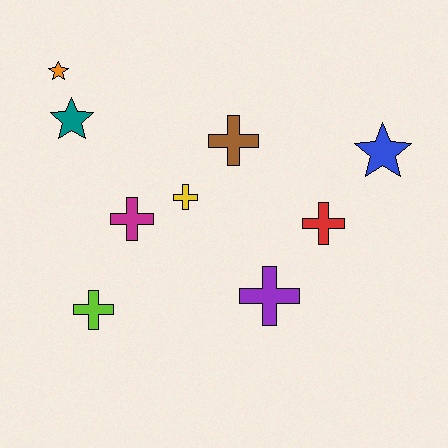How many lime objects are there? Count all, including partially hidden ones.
There is 1 lime object.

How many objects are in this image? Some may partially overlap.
There are 9 objects.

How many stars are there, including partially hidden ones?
There are 3 stars.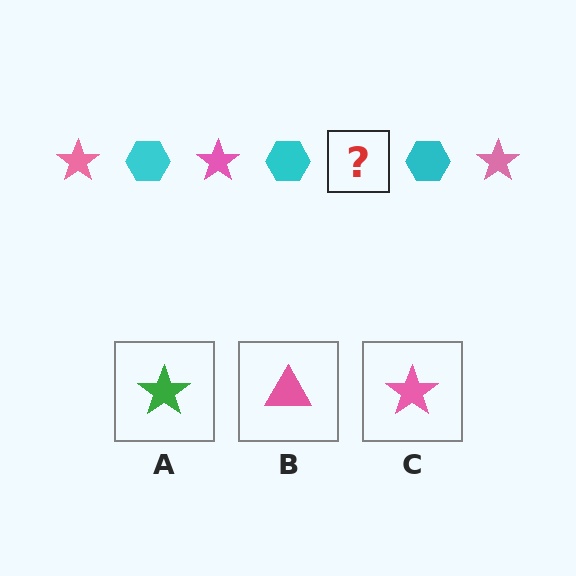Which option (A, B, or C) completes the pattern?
C.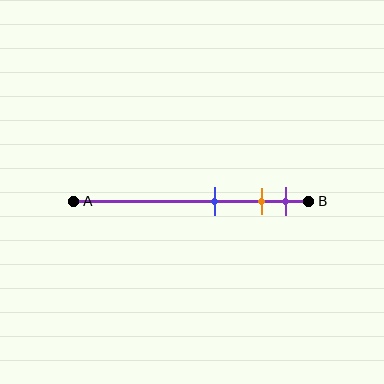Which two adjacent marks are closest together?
The orange and purple marks are the closest adjacent pair.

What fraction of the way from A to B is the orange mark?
The orange mark is approximately 80% (0.8) of the way from A to B.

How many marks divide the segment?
There are 3 marks dividing the segment.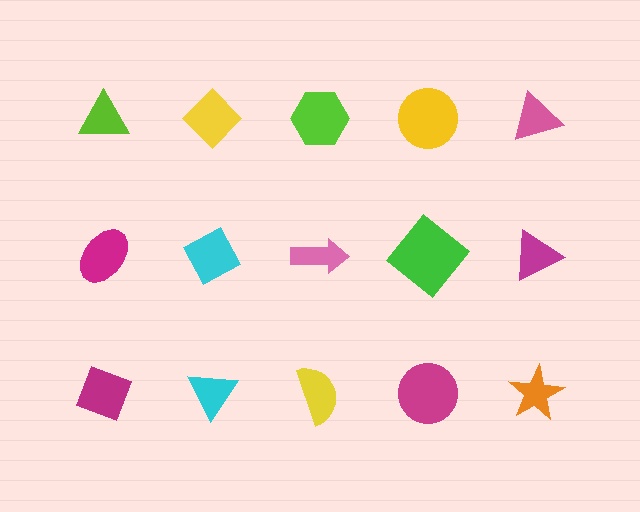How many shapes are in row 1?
5 shapes.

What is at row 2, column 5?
A magenta triangle.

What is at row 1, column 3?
A lime hexagon.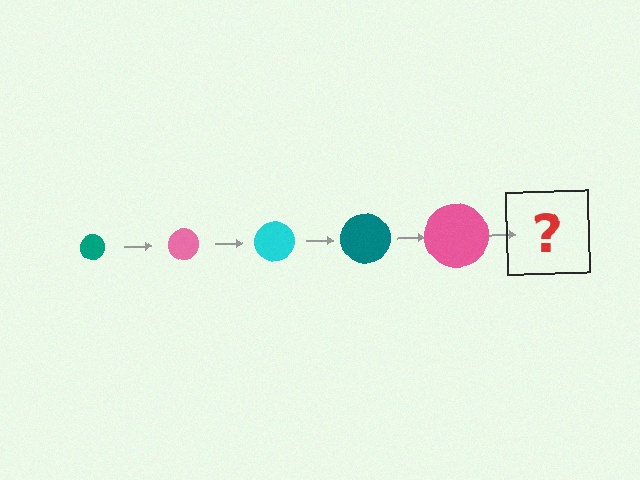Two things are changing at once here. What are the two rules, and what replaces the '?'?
The two rules are that the circle grows larger each step and the color cycles through teal, pink, and cyan. The '?' should be a cyan circle, larger than the previous one.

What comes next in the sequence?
The next element should be a cyan circle, larger than the previous one.